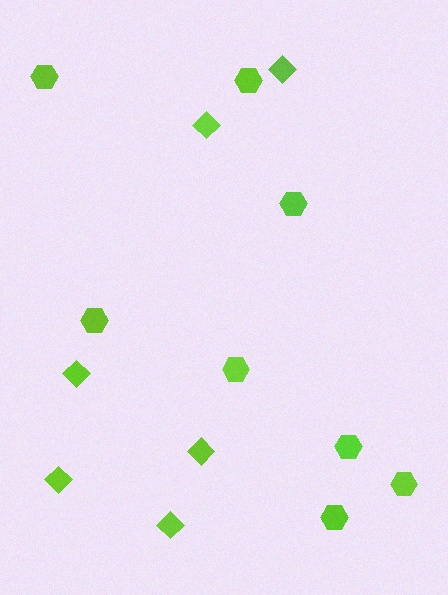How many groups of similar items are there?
There are 2 groups: one group of hexagons (8) and one group of diamonds (6).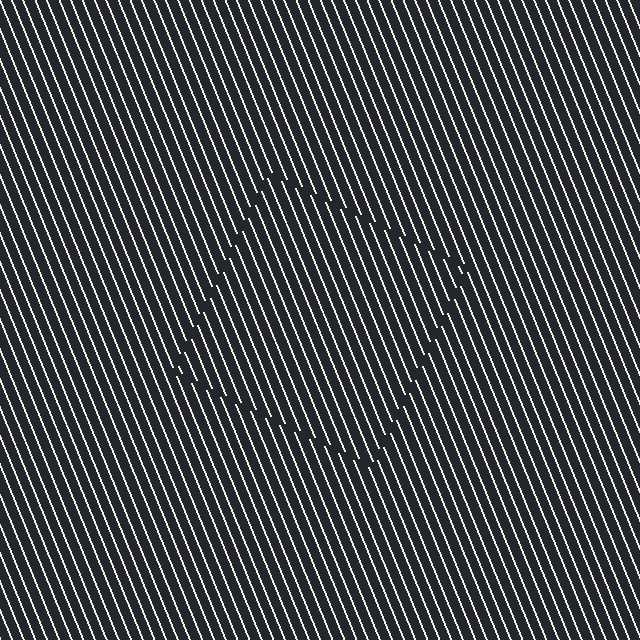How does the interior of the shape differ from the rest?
The interior of the shape contains the same grating, shifted by half a period — the contour is defined by the phase discontinuity where line-ends from the inner and outer gratings abut.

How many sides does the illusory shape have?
4 sides — the line-ends trace a square.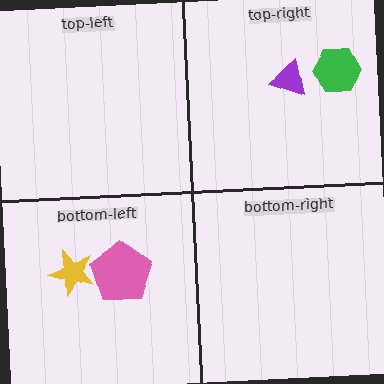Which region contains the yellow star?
The bottom-left region.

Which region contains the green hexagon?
The top-right region.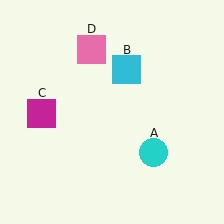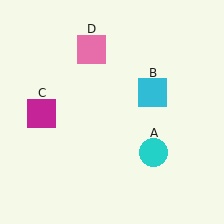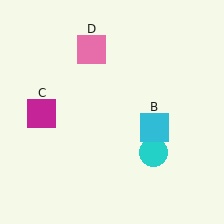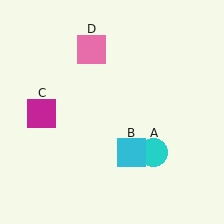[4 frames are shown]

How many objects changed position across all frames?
1 object changed position: cyan square (object B).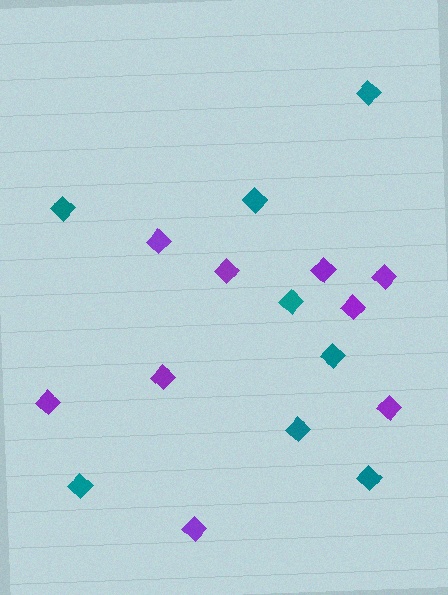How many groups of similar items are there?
There are 2 groups: one group of teal diamonds (8) and one group of purple diamonds (9).